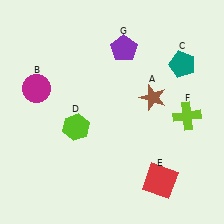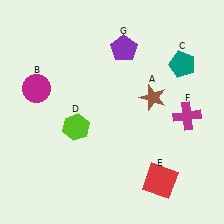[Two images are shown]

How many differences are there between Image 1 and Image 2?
There is 1 difference between the two images.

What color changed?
The cross (F) changed from lime in Image 1 to magenta in Image 2.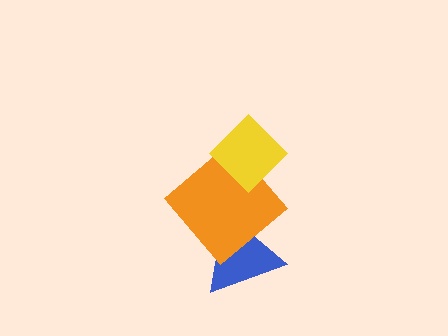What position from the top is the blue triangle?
The blue triangle is 3rd from the top.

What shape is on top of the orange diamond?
The yellow diamond is on top of the orange diamond.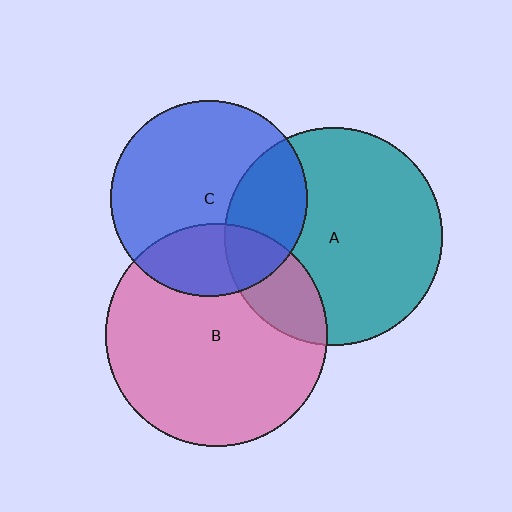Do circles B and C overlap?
Yes.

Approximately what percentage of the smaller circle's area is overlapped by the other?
Approximately 25%.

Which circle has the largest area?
Circle B (pink).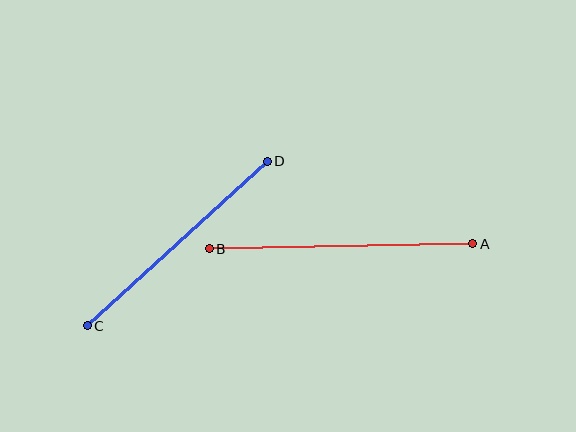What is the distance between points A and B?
The distance is approximately 264 pixels.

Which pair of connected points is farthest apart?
Points A and B are farthest apart.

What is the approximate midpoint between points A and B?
The midpoint is at approximately (341, 246) pixels.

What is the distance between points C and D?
The distance is approximately 244 pixels.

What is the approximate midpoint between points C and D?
The midpoint is at approximately (177, 243) pixels.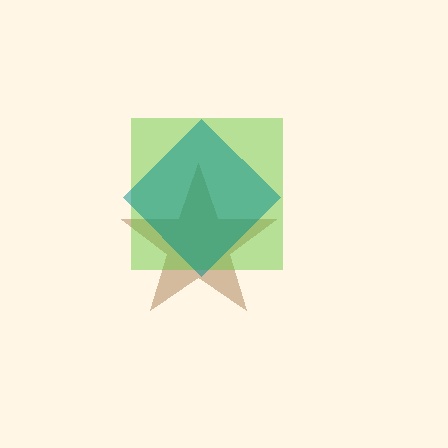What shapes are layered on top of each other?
The layered shapes are: a brown star, a lime square, a teal diamond.